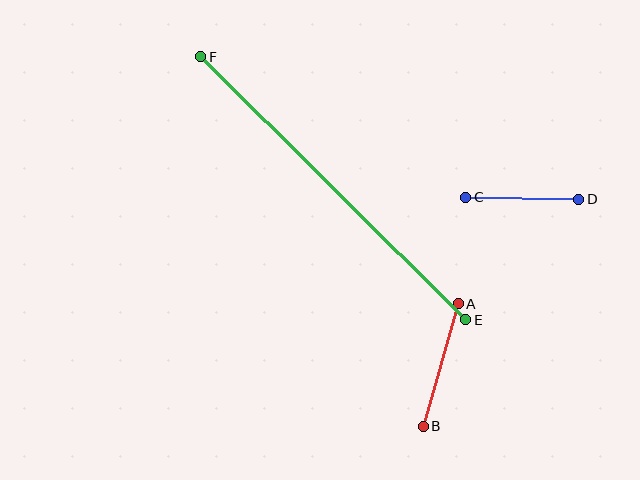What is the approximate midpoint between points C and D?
The midpoint is at approximately (522, 198) pixels.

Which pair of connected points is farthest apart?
Points E and F are farthest apart.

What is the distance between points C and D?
The distance is approximately 113 pixels.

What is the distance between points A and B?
The distance is approximately 127 pixels.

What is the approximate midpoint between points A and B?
The midpoint is at approximately (441, 365) pixels.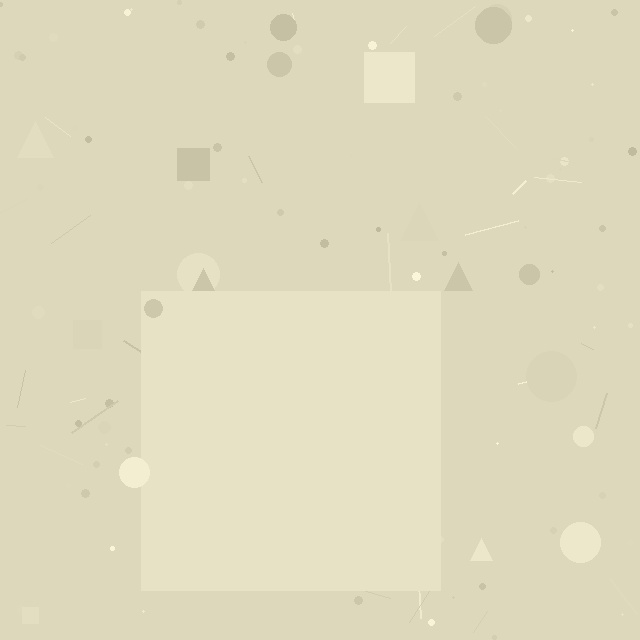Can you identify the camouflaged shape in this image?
The camouflaged shape is a square.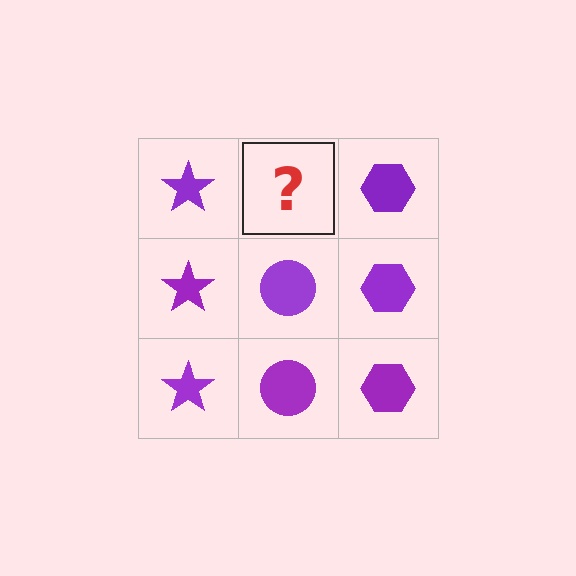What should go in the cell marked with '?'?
The missing cell should contain a purple circle.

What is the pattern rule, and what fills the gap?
The rule is that each column has a consistent shape. The gap should be filled with a purple circle.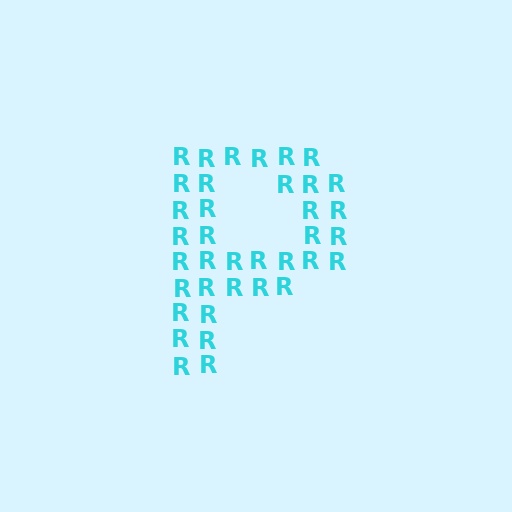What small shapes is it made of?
It is made of small letter R's.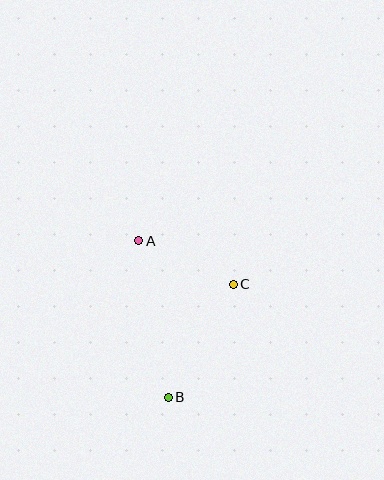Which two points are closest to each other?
Points A and C are closest to each other.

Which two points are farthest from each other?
Points A and B are farthest from each other.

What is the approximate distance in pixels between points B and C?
The distance between B and C is approximately 130 pixels.